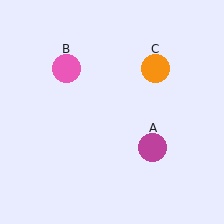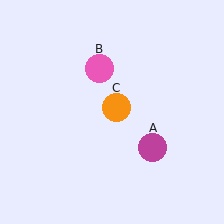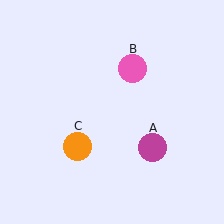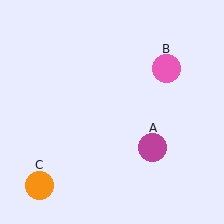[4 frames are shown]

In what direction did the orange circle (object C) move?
The orange circle (object C) moved down and to the left.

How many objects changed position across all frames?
2 objects changed position: pink circle (object B), orange circle (object C).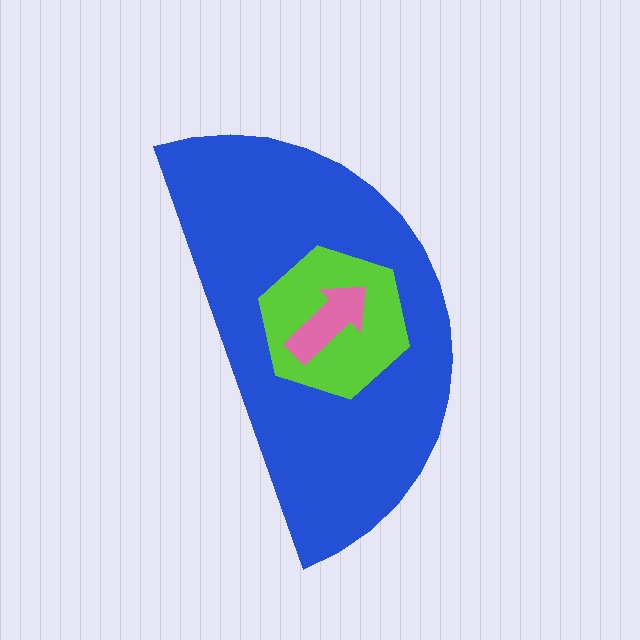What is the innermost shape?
The pink arrow.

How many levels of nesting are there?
3.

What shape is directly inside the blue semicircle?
The lime hexagon.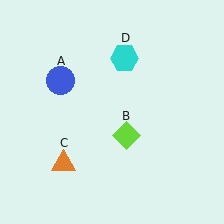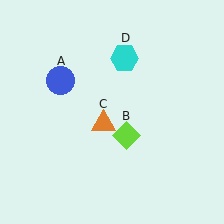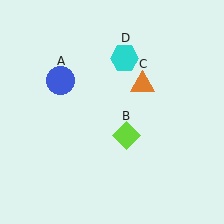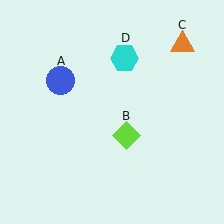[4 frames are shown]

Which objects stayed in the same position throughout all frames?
Blue circle (object A) and lime diamond (object B) and cyan hexagon (object D) remained stationary.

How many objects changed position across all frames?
1 object changed position: orange triangle (object C).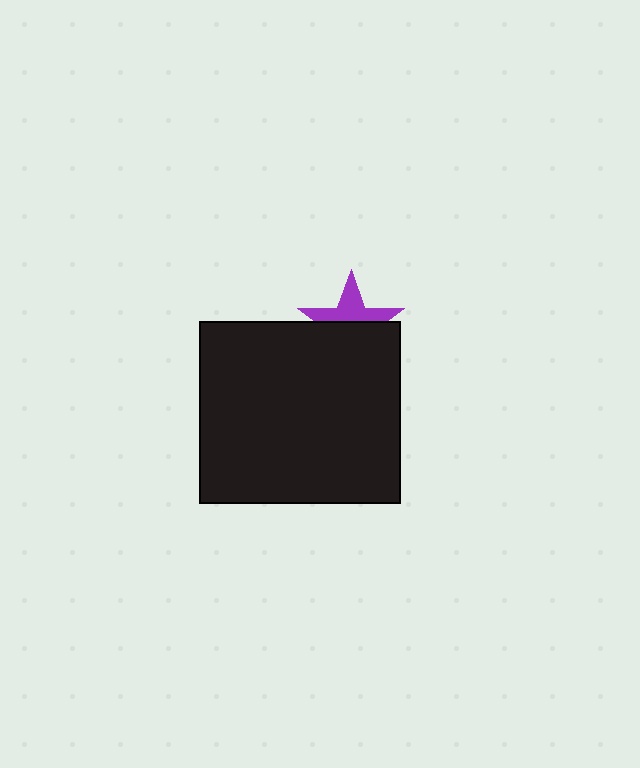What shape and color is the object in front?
The object in front is a black rectangle.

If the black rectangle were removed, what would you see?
You would see the complete purple star.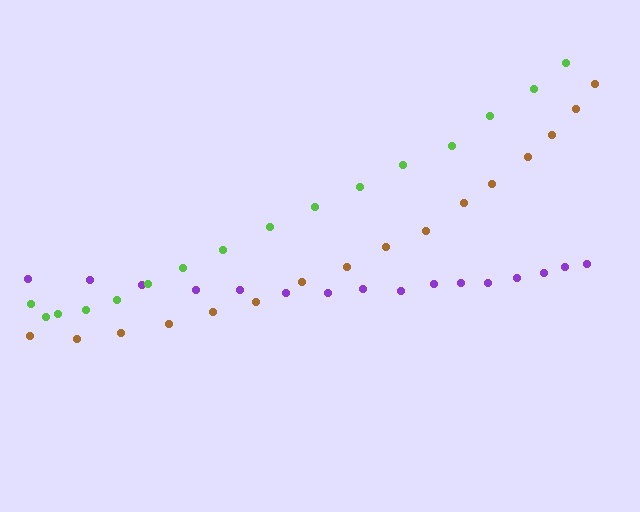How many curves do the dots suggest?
There are 3 distinct paths.